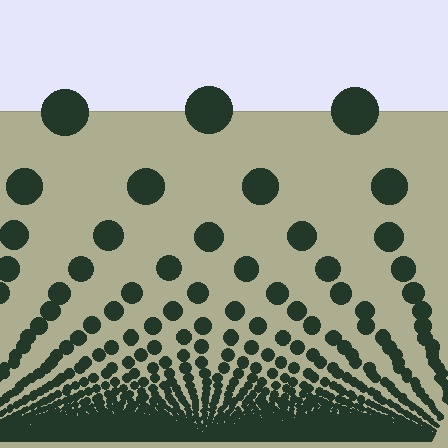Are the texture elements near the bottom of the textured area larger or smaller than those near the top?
Smaller. The gradient is inverted — elements near the bottom are smaller and denser.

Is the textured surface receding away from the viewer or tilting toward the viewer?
The surface appears to tilt toward the viewer. Texture elements get larger and sparser toward the top.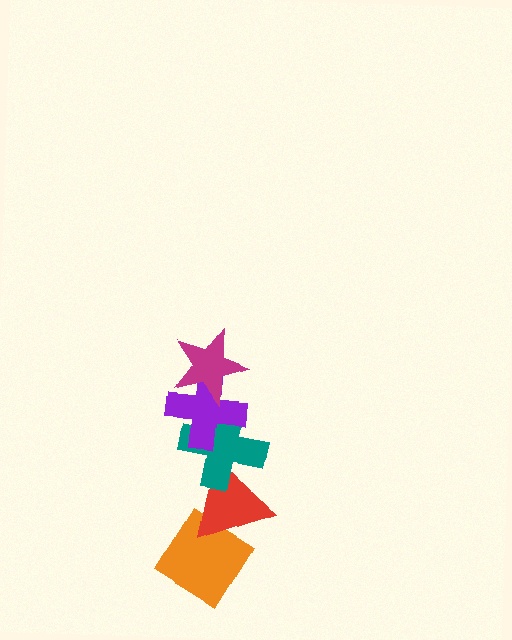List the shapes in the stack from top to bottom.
From top to bottom: the magenta star, the purple cross, the teal cross, the red triangle, the orange diamond.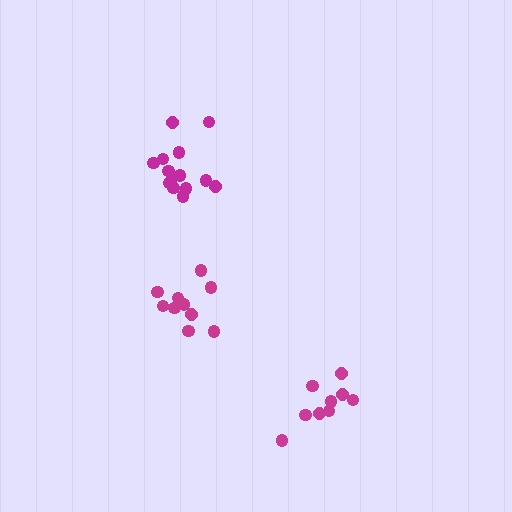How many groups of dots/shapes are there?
There are 3 groups.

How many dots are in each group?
Group 1: 10 dots, Group 2: 9 dots, Group 3: 15 dots (34 total).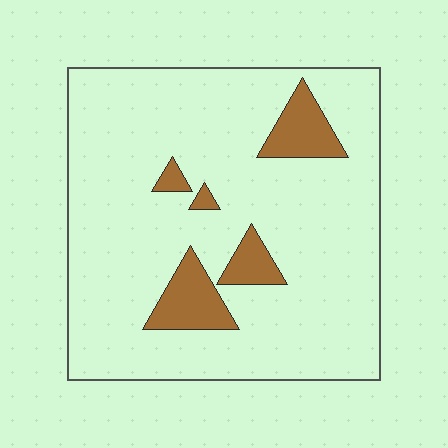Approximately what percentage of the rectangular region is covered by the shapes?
Approximately 10%.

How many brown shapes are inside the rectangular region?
5.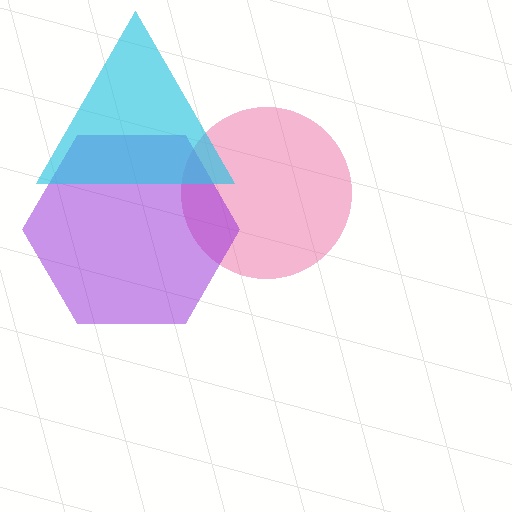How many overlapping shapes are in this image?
There are 3 overlapping shapes in the image.